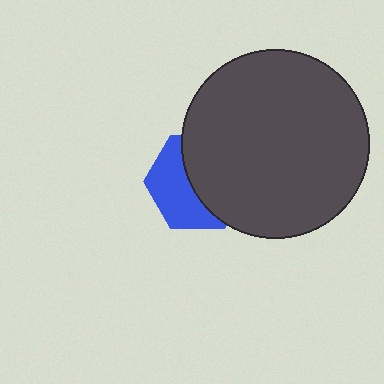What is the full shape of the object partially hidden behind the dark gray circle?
The partially hidden object is a blue hexagon.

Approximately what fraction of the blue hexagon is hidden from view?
Roughly 54% of the blue hexagon is hidden behind the dark gray circle.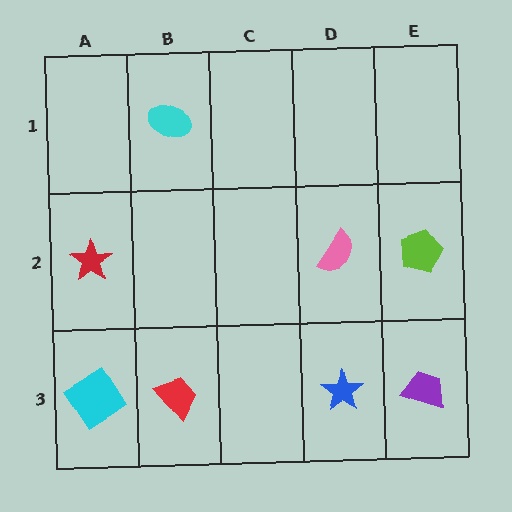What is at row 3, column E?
A purple trapezoid.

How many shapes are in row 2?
3 shapes.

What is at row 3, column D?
A blue star.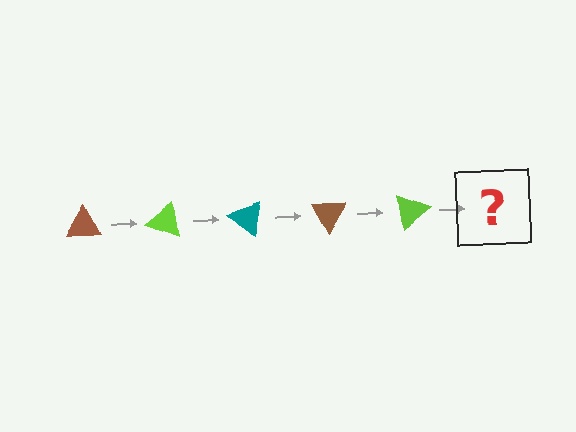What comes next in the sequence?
The next element should be a teal triangle, rotated 100 degrees from the start.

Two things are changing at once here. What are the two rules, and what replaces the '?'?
The two rules are that it rotates 20 degrees each step and the color cycles through brown, lime, and teal. The '?' should be a teal triangle, rotated 100 degrees from the start.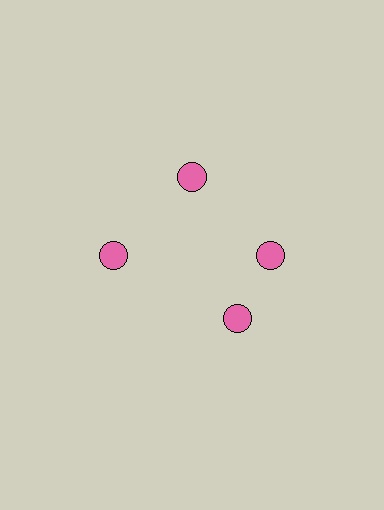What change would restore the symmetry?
The symmetry would be restored by rotating it back into even spacing with its neighbors so that all 4 circles sit at equal angles and equal distance from the center.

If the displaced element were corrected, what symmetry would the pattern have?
It would have 4-fold rotational symmetry — the pattern would map onto itself every 90 degrees.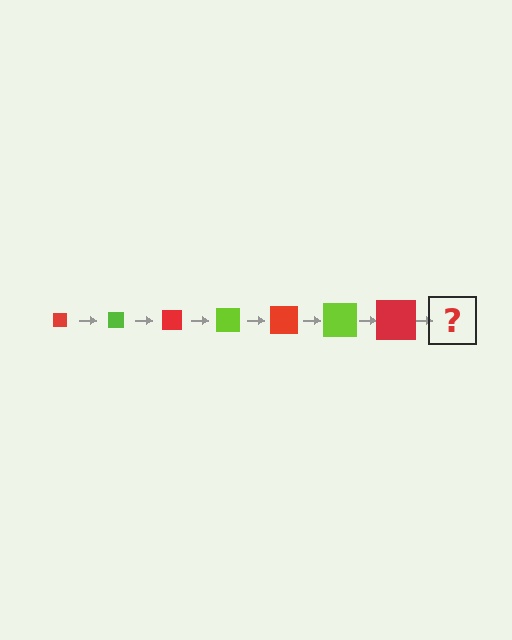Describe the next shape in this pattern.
It should be a lime square, larger than the previous one.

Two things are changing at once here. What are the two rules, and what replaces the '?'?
The two rules are that the square grows larger each step and the color cycles through red and lime. The '?' should be a lime square, larger than the previous one.